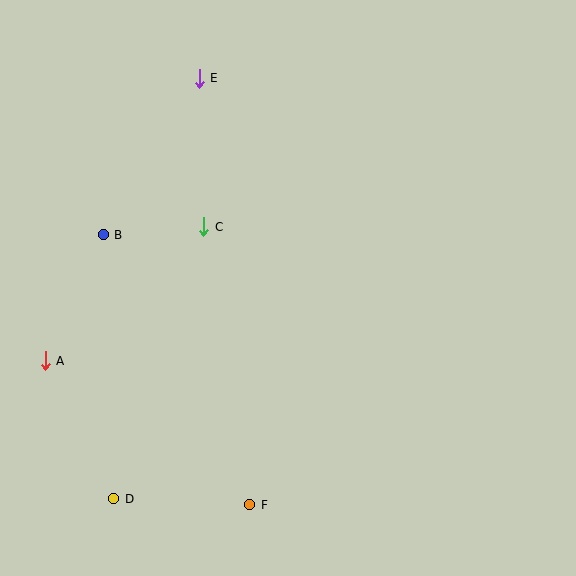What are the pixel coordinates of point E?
Point E is at (199, 78).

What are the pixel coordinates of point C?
Point C is at (204, 227).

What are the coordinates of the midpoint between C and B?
The midpoint between C and B is at (153, 231).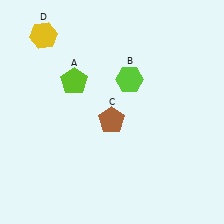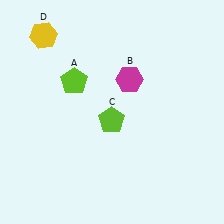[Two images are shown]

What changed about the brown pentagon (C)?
In Image 1, C is brown. In Image 2, it changed to lime.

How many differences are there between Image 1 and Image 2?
There are 2 differences between the two images.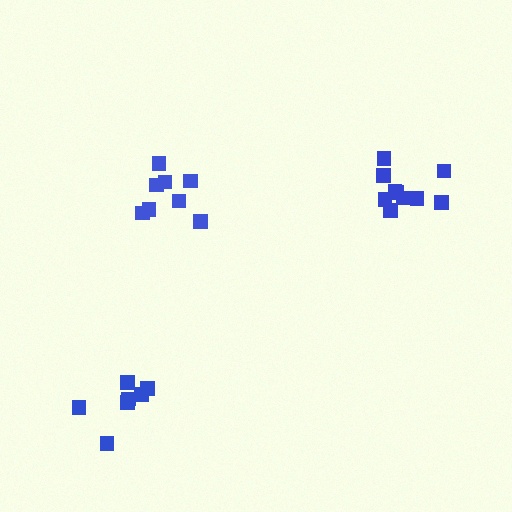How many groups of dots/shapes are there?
There are 3 groups.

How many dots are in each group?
Group 1: 8 dots, Group 2: 7 dots, Group 3: 10 dots (25 total).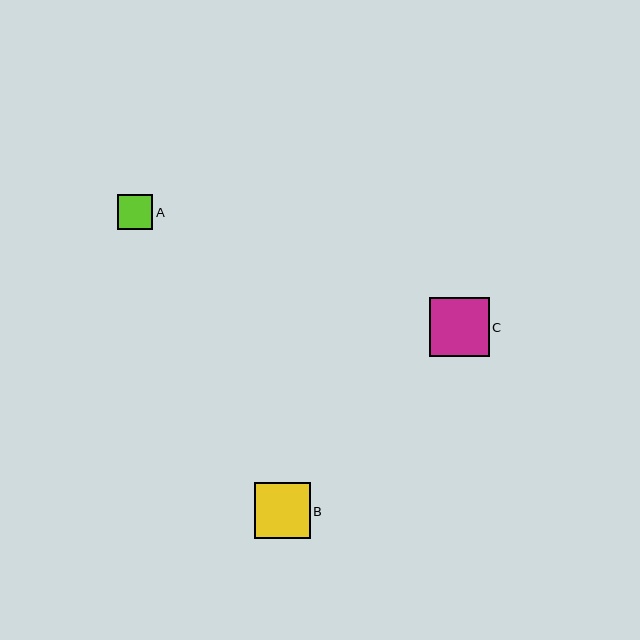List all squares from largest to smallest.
From largest to smallest: C, B, A.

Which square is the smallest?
Square A is the smallest with a size of approximately 35 pixels.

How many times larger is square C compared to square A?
Square C is approximately 1.7 times the size of square A.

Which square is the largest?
Square C is the largest with a size of approximately 60 pixels.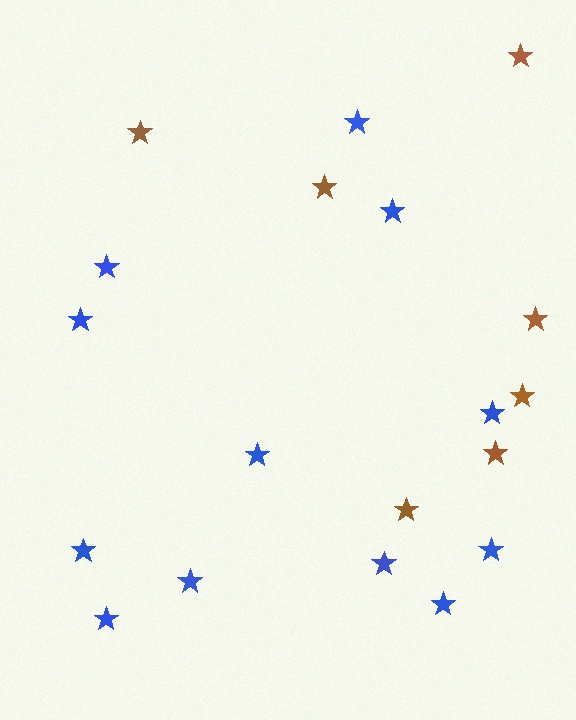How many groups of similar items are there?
There are 2 groups: one group of brown stars (7) and one group of blue stars (12).